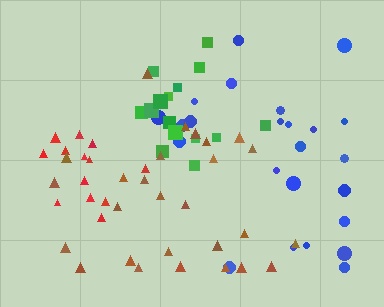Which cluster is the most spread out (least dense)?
Blue.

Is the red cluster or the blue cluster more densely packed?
Red.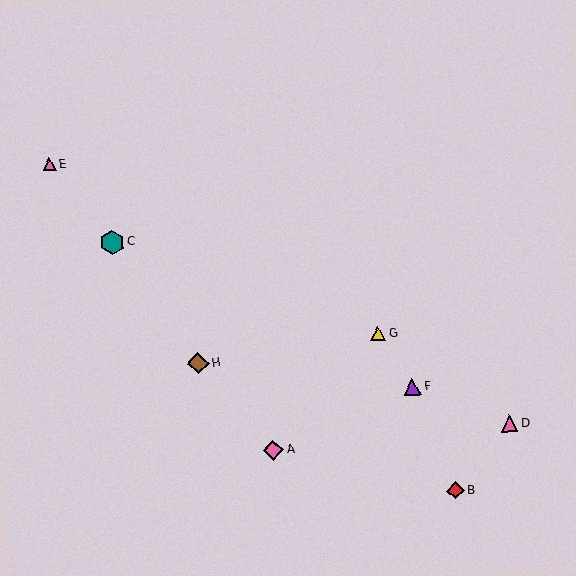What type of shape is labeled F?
Shape F is a purple triangle.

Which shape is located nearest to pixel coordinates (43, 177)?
The pink triangle (labeled E) at (49, 164) is nearest to that location.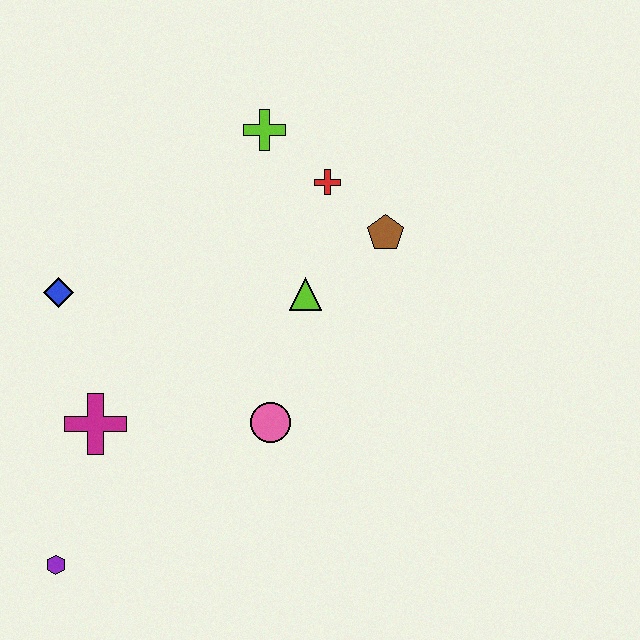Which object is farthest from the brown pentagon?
The purple hexagon is farthest from the brown pentagon.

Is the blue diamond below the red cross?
Yes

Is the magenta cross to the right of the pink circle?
No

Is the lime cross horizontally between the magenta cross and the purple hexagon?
No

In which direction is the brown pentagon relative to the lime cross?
The brown pentagon is to the right of the lime cross.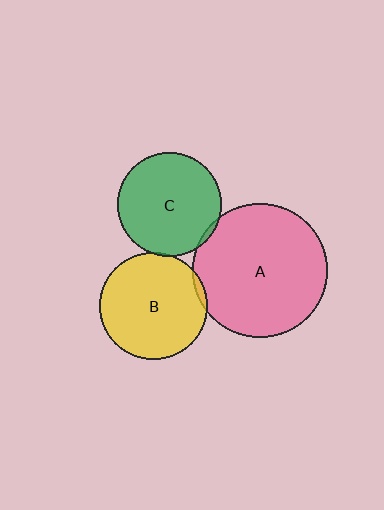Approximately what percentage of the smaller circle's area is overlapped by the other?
Approximately 5%.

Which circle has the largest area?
Circle A (pink).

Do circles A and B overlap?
Yes.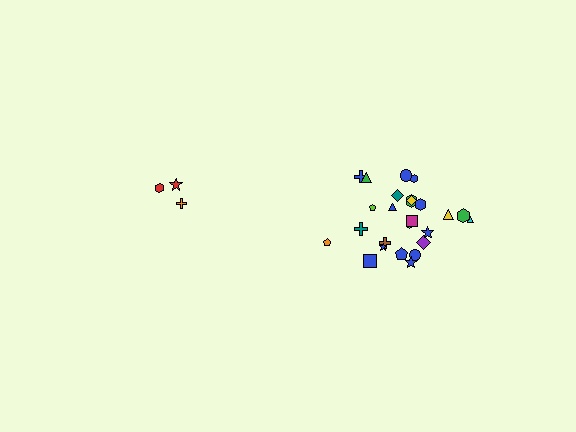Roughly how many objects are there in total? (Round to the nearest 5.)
Roughly 30 objects in total.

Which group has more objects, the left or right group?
The right group.